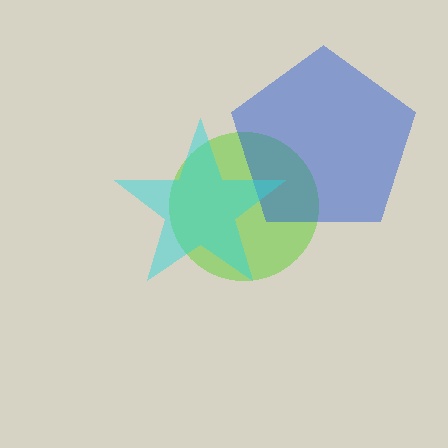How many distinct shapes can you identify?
There are 3 distinct shapes: a lime circle, a blue pentagon, a cyan star.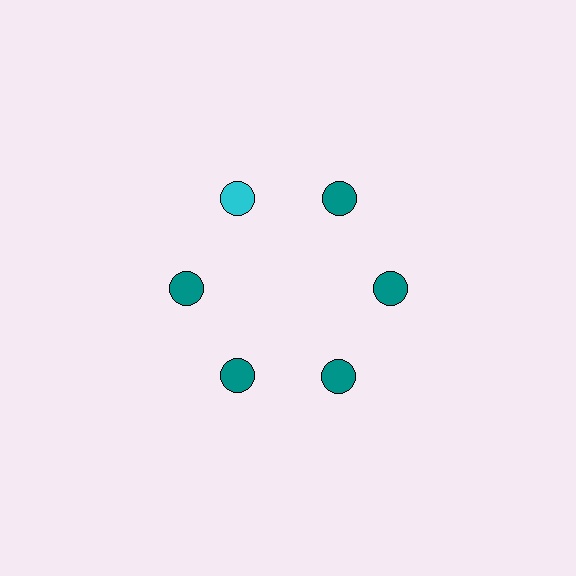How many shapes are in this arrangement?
There are 6 shapes arranged in a ring pattern.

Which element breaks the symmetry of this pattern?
The cyan circle at roughly the 11 o'clock position breaks the symmetry. All other shapes are teal circles.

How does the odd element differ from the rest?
It has a different color: cyan instead of teal.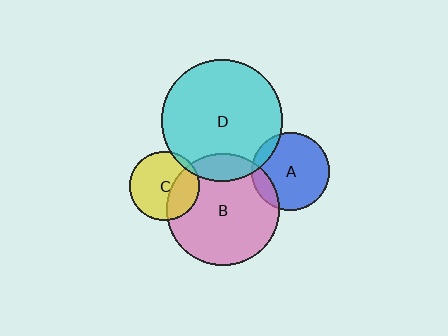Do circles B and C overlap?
Yes.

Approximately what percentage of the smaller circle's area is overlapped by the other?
Approximately 30%.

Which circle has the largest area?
Circle D (cyan).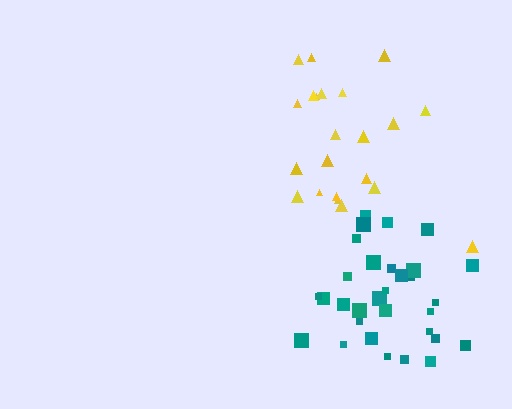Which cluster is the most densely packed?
Teal.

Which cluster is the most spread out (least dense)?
Yellow.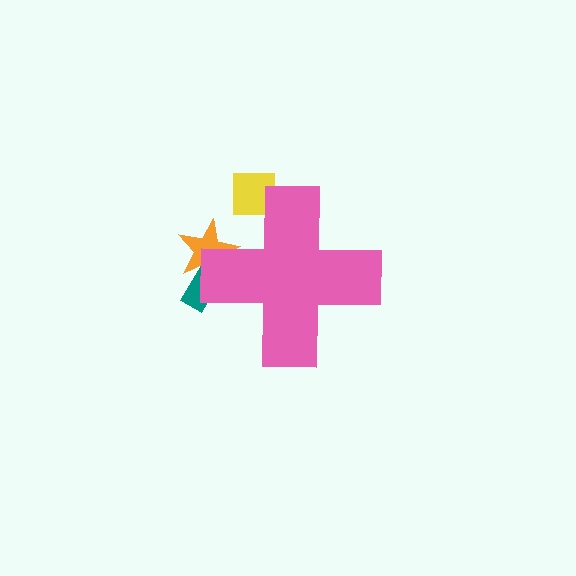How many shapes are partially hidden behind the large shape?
3 shapes are partially hidden.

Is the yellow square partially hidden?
Yes, the yellow square is partially hidden behind the pink cross.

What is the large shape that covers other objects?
A pink cross.